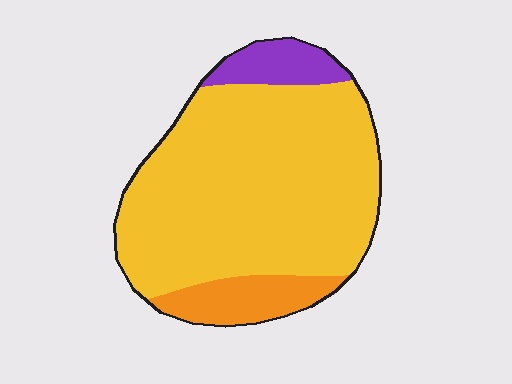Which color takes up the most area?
Yellow, at roughly 80%.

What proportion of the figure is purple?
Purple takes up less than a quarter of the figure.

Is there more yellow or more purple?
Yellow.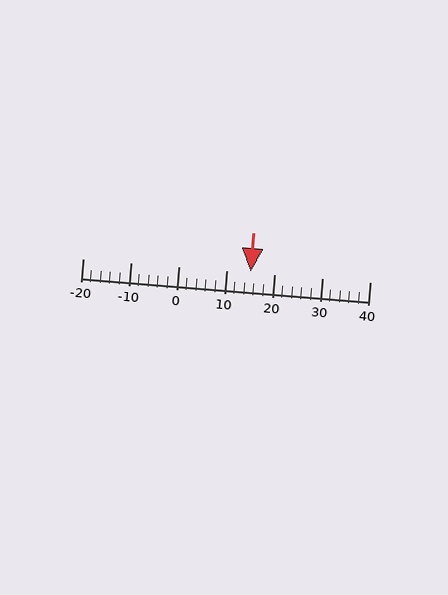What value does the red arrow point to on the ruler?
The red arrow points to approximately 15.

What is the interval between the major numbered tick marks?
The major tick marks are spaced 10 units apart.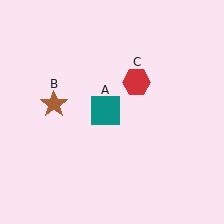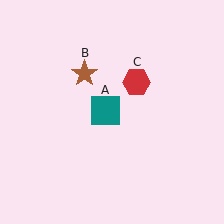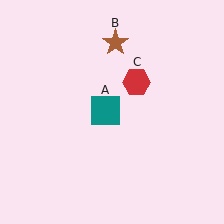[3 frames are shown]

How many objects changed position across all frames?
1 object changed position: brown star (object B).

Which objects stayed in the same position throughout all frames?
Teal square (object A) and red hexagon (object C) remained stationary.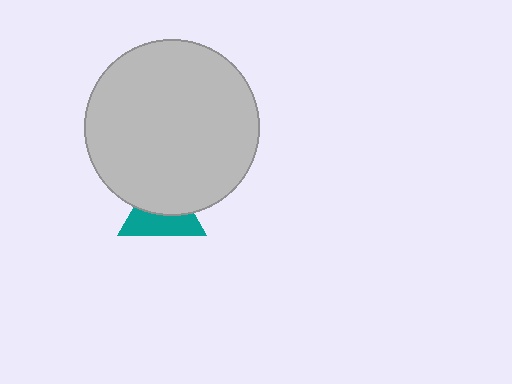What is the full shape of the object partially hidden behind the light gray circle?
The partially hidden object is a teal triangle.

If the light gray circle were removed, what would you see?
You would see the complete teal triangle.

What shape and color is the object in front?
The object in front is a light gray circle.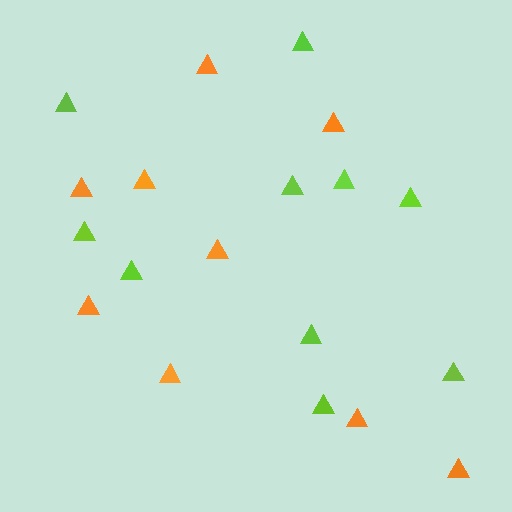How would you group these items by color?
There are 2 groups: one group of orange triangles (9) and one group of lime triangles (10).